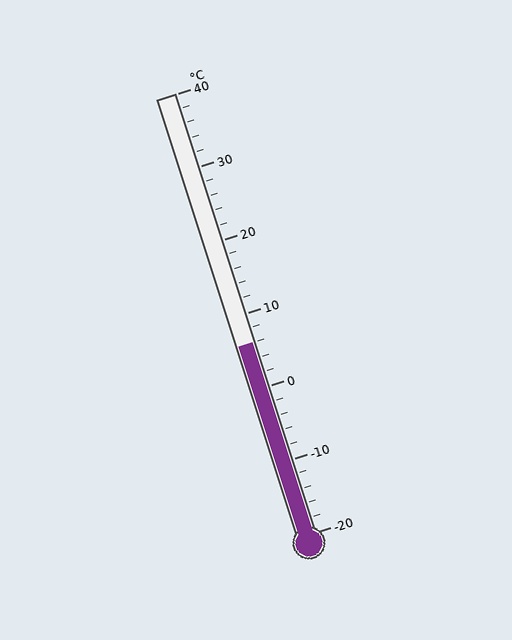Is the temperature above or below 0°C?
The temperature is above 0°C.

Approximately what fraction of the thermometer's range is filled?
The thermometer is filled to approximately 45% of its range.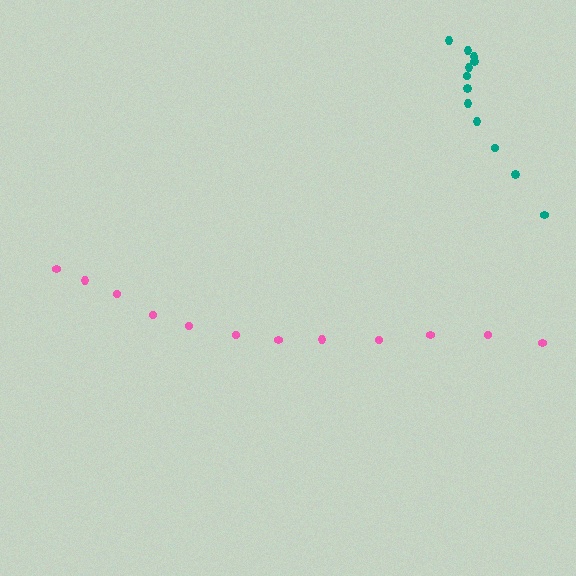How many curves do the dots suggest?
There are 2 distinct paths.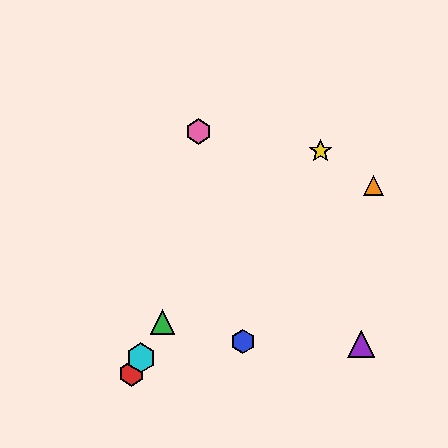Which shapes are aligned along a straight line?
The red hexagon, the green triangle, the cyan hexagon are aligned along a straight line.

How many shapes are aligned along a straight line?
3 shapes (the red hexagon, the green triangle, the cyan hexagon) are aligned along a straight line.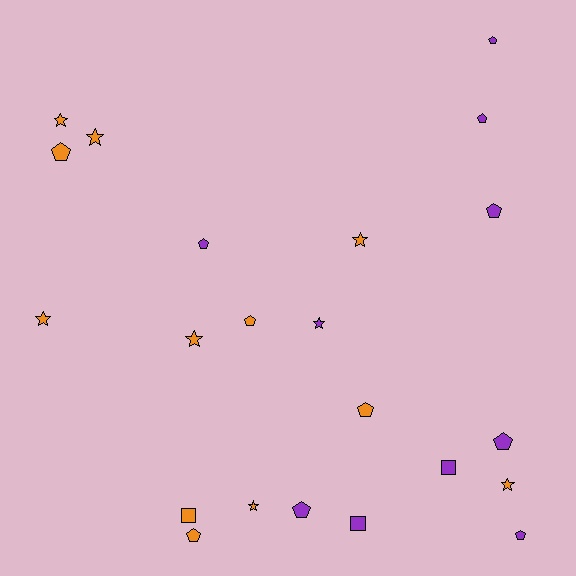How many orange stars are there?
There are 7 orange stars.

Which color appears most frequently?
Orange, with 12 objects.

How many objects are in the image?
There are 22 objects.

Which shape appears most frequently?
Pentagon, with 11 objects.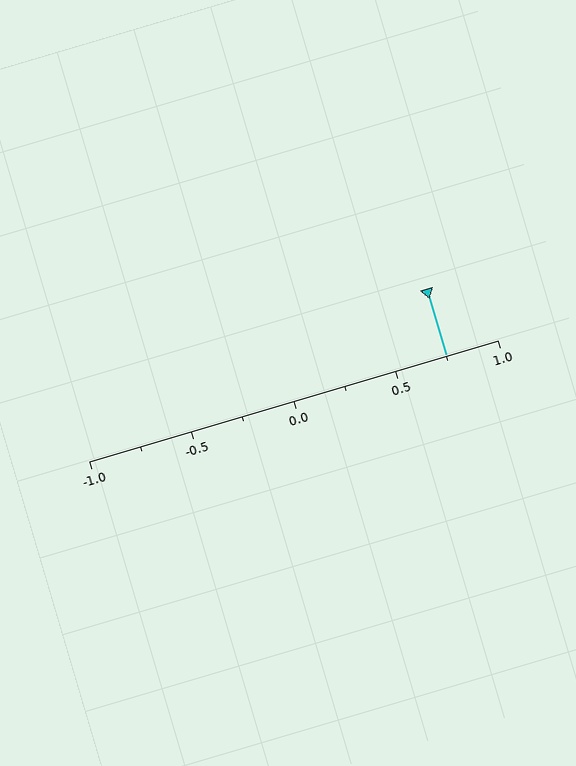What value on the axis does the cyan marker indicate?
The marker indicates approximately 0.75.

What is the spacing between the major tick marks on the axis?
The major ticks are spaced 0.5 apart.